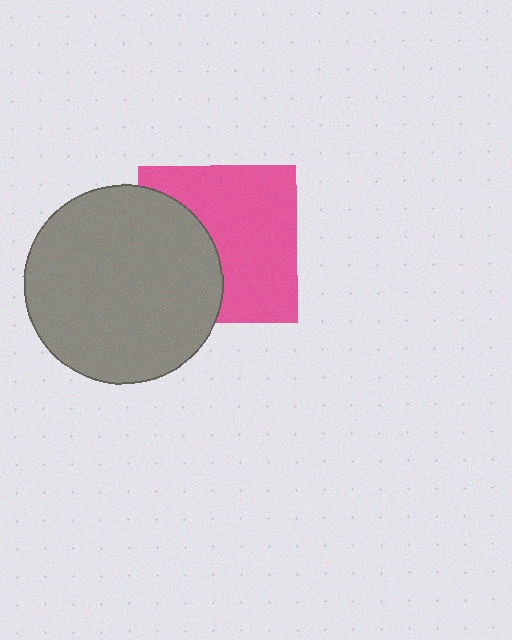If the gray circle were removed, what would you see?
You would see the complete pink square.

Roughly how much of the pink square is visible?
About half of it is visible (roughly 62%).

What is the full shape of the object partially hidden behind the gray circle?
The partially hidden object is a pink square.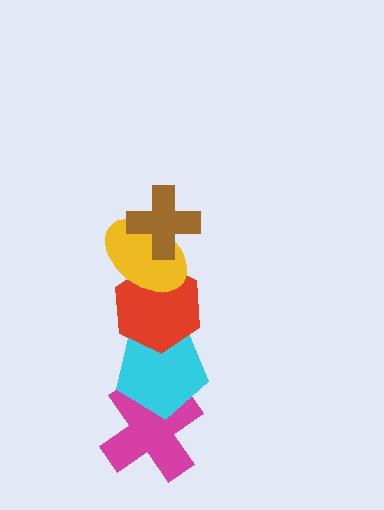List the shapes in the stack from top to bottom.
From top to bottom: the brown cross, the yellow ellipse, the red hexagon, the cyan pentagon, the magenta cross.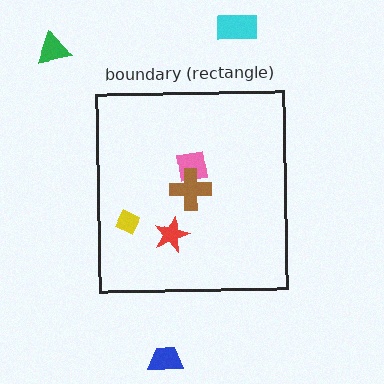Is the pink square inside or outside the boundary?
Inside.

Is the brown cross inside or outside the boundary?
Inside.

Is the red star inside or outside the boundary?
Inside.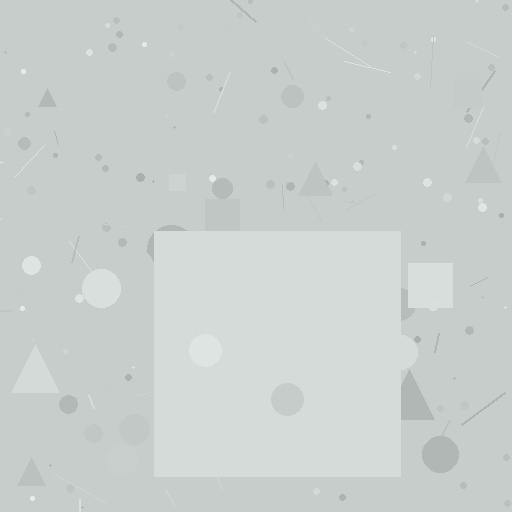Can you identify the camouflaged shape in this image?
The camouflaged shape is a square.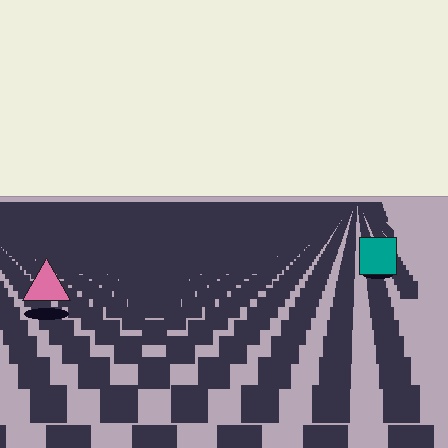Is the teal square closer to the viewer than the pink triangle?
No. The pink triangle is closer — you can tell from the texture gradient: the ground texture is coarser near it.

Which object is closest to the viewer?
The pink triangle is closest. The texture marks near it are larger and more spread out.